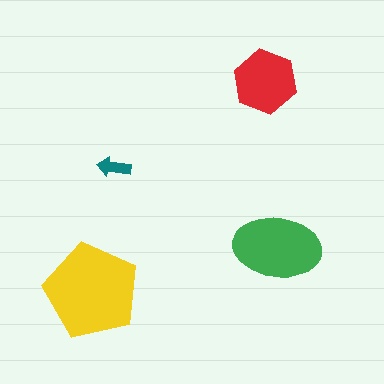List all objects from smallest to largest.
The teal arrow, the red hexagon, the green ellipse, the yellow pentagon.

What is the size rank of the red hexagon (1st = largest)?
3rd.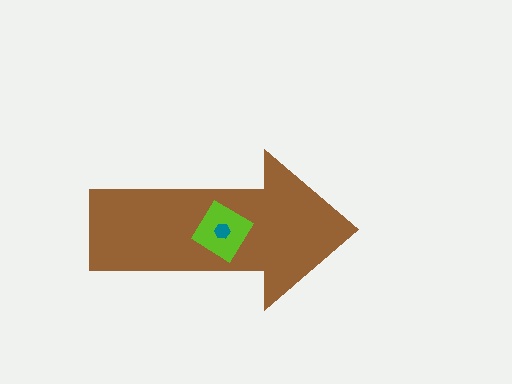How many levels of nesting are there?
3.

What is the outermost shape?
The brown arrow.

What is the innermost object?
The teal hexagon.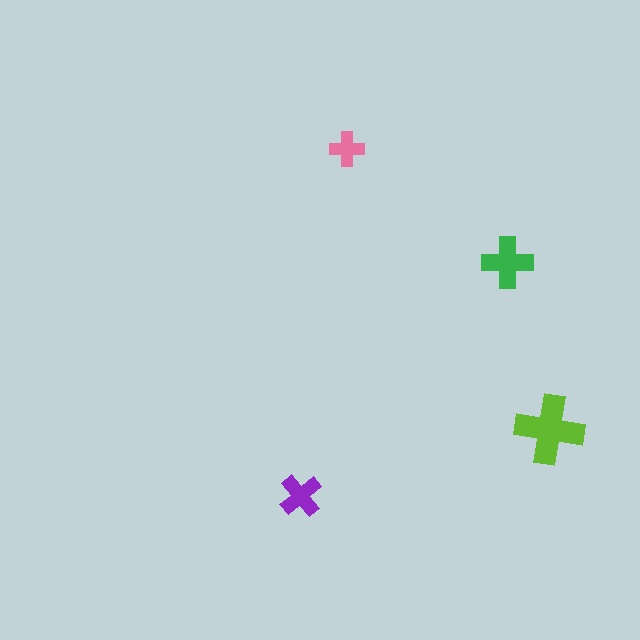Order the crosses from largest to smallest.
the lime one, the green one, the purple one, the pink one.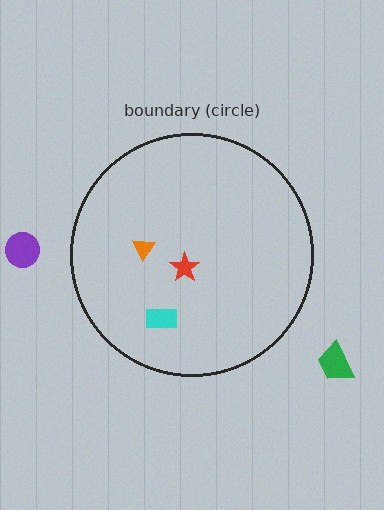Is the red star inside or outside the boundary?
Inside.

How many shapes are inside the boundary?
3 inside, 2 outside.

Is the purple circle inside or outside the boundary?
Outside.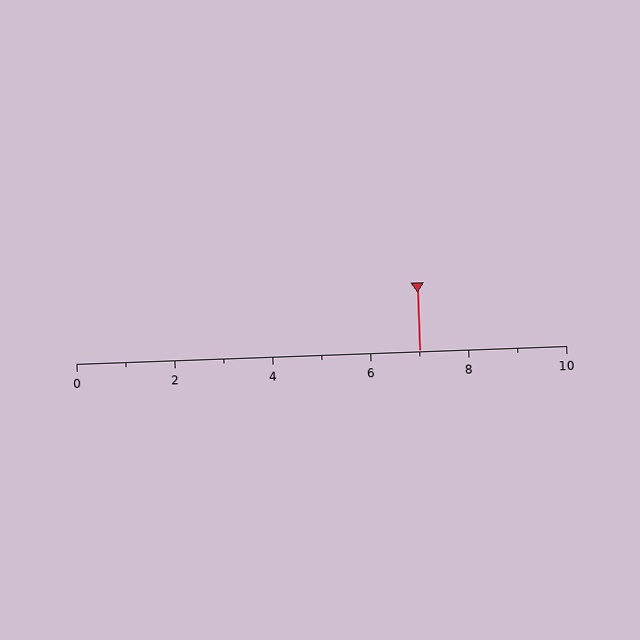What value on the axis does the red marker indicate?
The marker indicates approximately 7.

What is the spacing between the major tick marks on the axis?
The major ticks are spaced 2 apart.